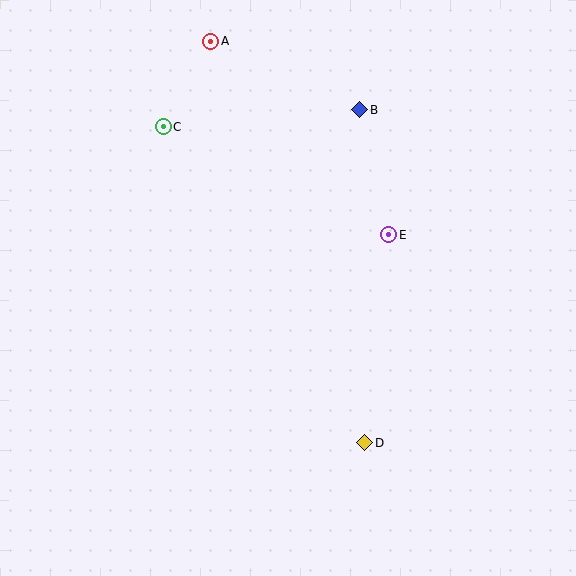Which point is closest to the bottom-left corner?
Point D is closest to the bottom-left corner.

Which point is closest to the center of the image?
Point E at (389, 235) is closest to the center.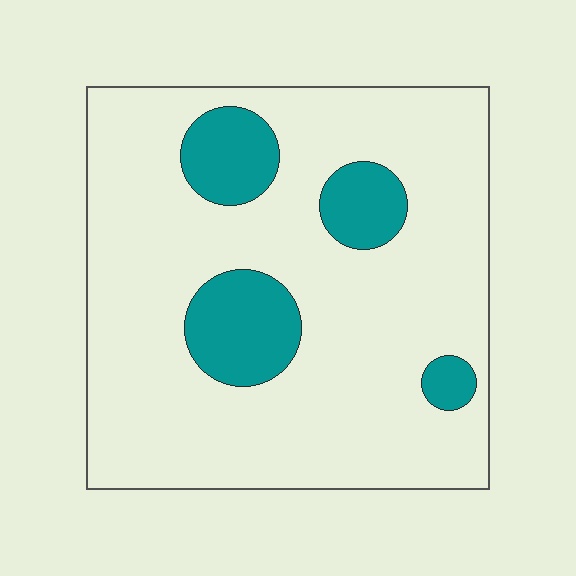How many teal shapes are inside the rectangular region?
4.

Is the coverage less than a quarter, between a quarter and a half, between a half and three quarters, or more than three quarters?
Less than a quarter.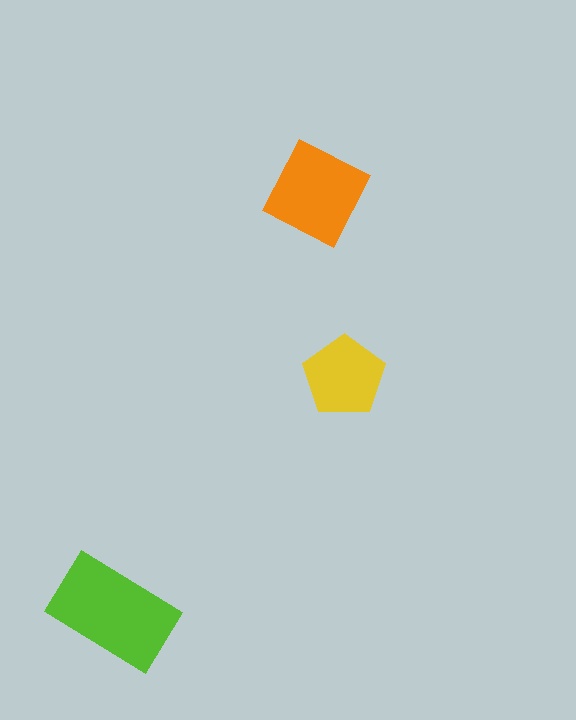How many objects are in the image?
There are 3 objects in the image.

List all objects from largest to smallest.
The lime rectangle, the orange diamond, the yellow pentagon.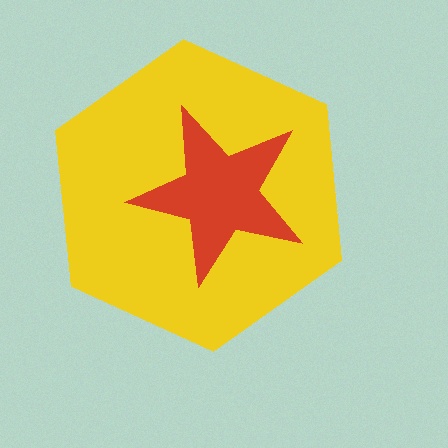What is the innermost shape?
The red star.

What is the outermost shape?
The yellow hexagon.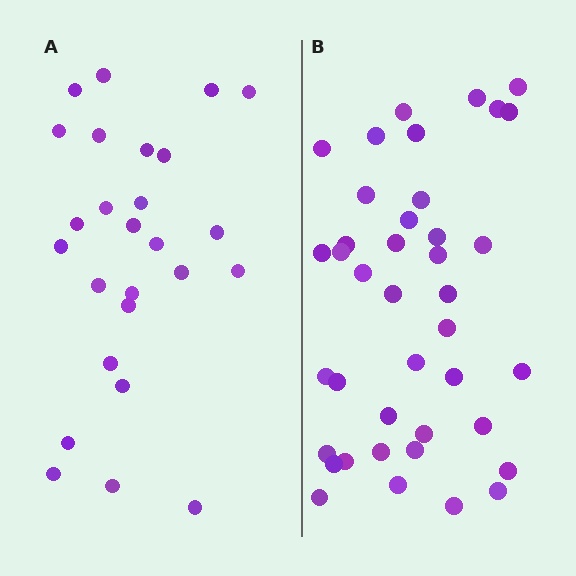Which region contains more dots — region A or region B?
Region B (the right region) has more dots.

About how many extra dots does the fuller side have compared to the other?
Region B has approximately 15 more dots than region A.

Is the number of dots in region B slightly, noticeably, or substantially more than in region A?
Region B has substantially more. The ratio is roughly 1.5 to 1.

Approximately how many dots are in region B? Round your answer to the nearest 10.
About 40 dots.